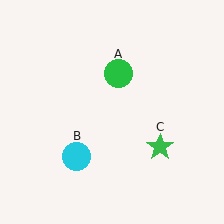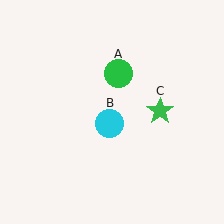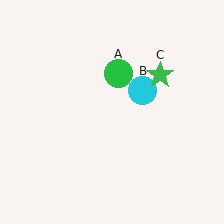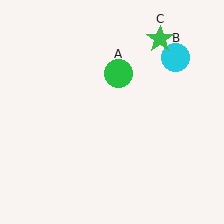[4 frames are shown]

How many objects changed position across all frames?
2 objects changed position: cyan circle (object B), green star (object C).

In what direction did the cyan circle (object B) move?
The cyan circle (object B) moved up and to the right.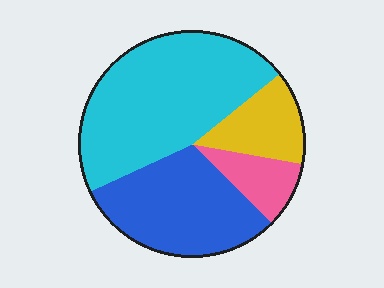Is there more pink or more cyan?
Cyan.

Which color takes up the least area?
Pink, at roughly 10%.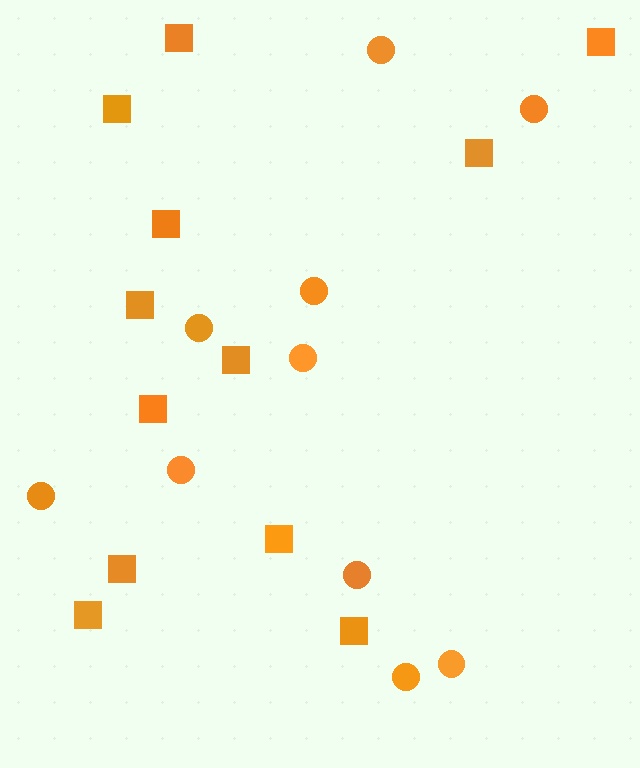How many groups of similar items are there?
There are 2 groups: one group of circles (10) and one group of squares (12).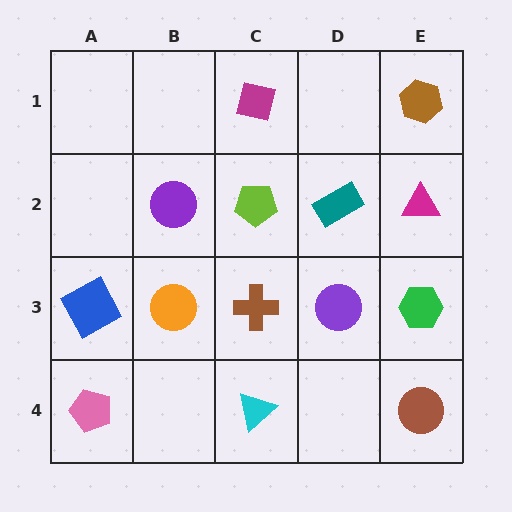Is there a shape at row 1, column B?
No, that cell is empty.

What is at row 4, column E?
A brown circle.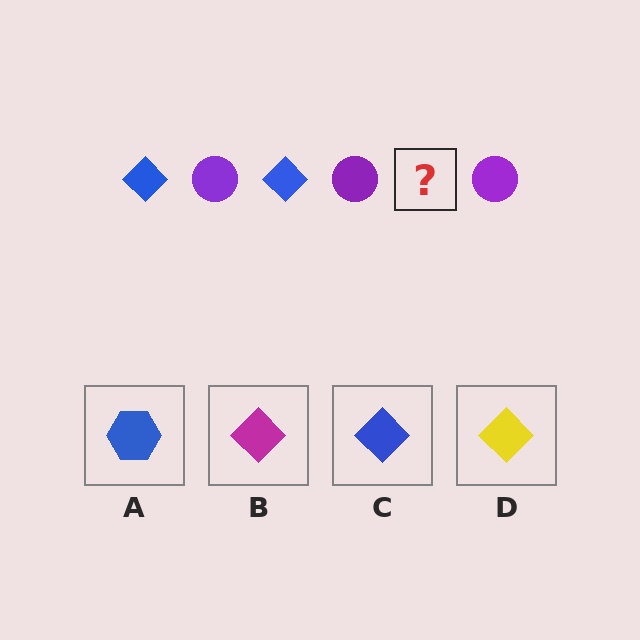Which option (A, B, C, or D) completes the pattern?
C.